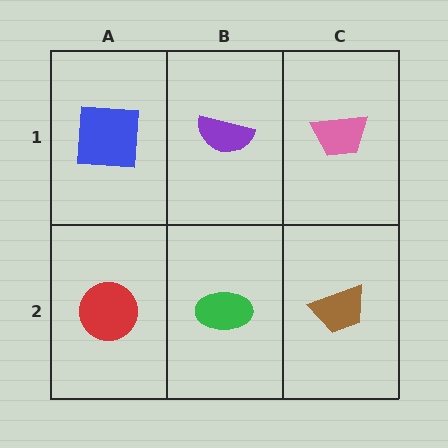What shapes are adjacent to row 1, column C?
A brown trapezoid (row 2, column C), a purple semicircle (row 1, column B).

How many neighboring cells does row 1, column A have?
2.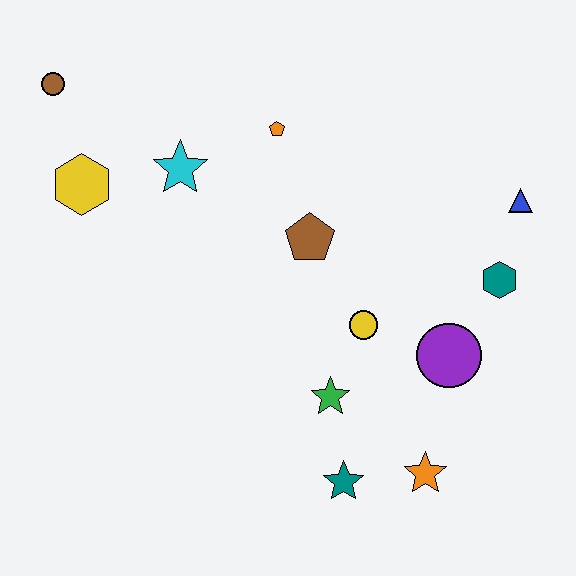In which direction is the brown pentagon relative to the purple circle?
The brown pentagon is to the left of the purple circle.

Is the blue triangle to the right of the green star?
Yes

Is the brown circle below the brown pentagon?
No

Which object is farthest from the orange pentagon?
The orange star is farthest from the orange pentagon.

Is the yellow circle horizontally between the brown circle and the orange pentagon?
No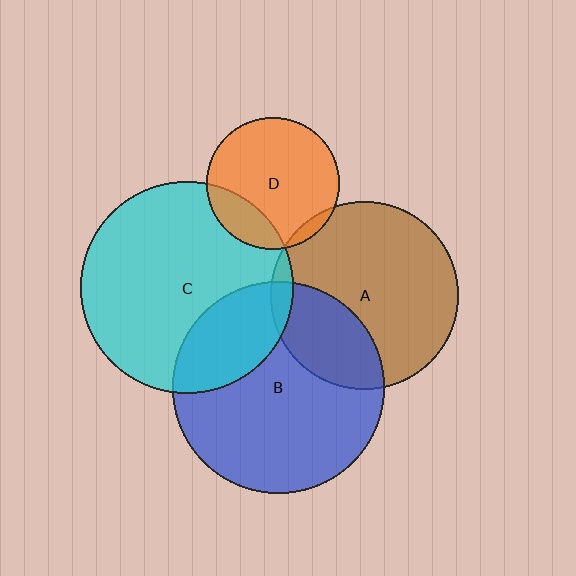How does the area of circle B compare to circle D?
Approximately 2.6 times.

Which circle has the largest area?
Circle C (cyan).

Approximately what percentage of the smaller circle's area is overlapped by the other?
Approximately 5%.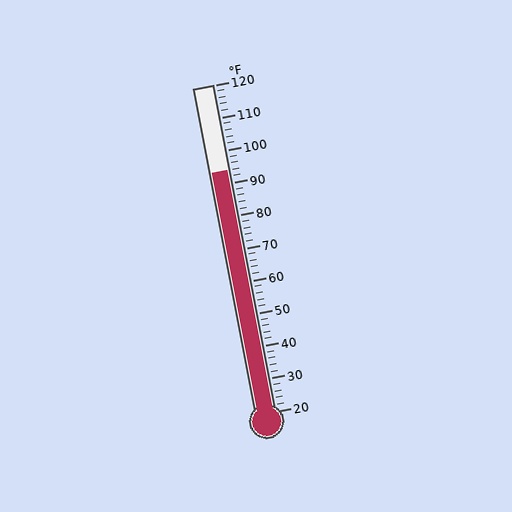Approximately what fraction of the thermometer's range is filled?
The thermometer is filled to approximately 75% of its range.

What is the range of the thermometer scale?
The thermometer scale ranges from 20°F to 120°F.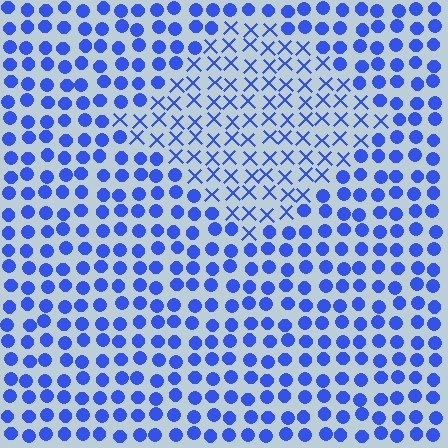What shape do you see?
I see a diamond.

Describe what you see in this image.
The image is filled with small blue elements arranged in a uniform grid. A diamond-shaped region contains X marks, while the surrounding area contains circles. The boundary is defined purely by the change in element shape.